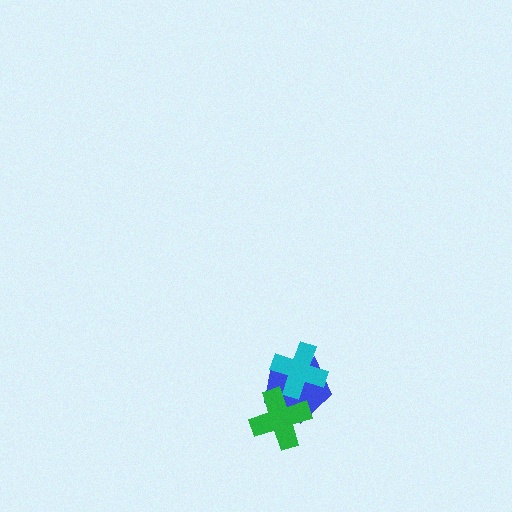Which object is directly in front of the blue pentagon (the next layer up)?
The green cross is directly in front of the blue pentagon.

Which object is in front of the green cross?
The cyan cross is in front of the green cross.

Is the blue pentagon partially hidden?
Yes, it is partially covered by another shape.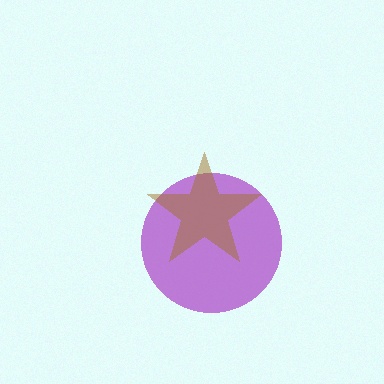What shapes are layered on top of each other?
The layered shapes are: a purple circle, a brown star.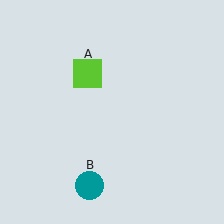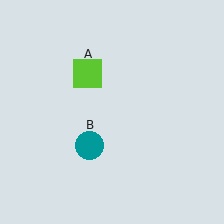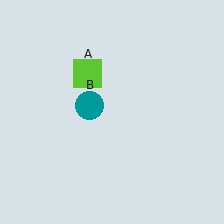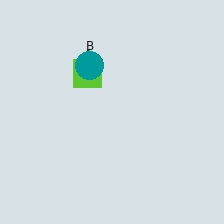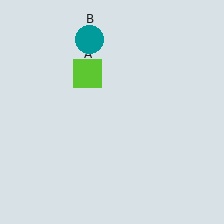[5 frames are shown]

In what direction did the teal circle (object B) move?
The teal circle (object B) moved up.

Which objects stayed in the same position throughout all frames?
Lime square (object A) remained stationary.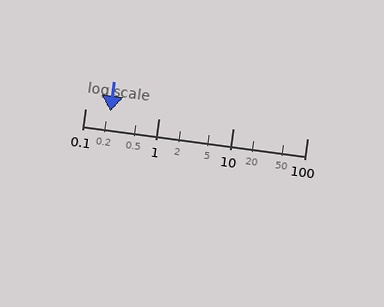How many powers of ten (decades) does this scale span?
The scale spans 3 decades, from 0.1 to 100.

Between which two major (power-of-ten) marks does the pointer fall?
The pointer is between 0.1 and 1.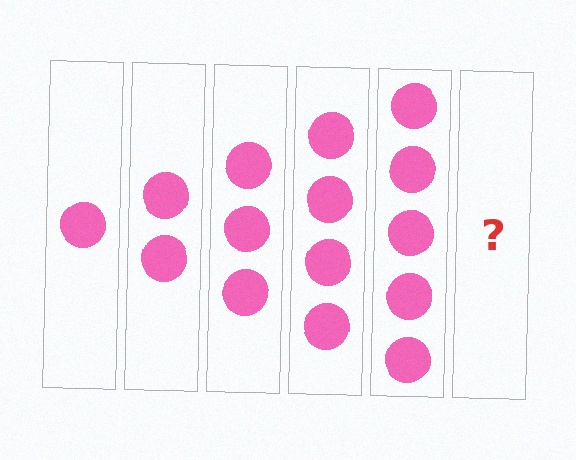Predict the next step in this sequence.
The next step is 6 circles.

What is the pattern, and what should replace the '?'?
The pattern is that each step adds one more circle. The '?' should be 6 circles.